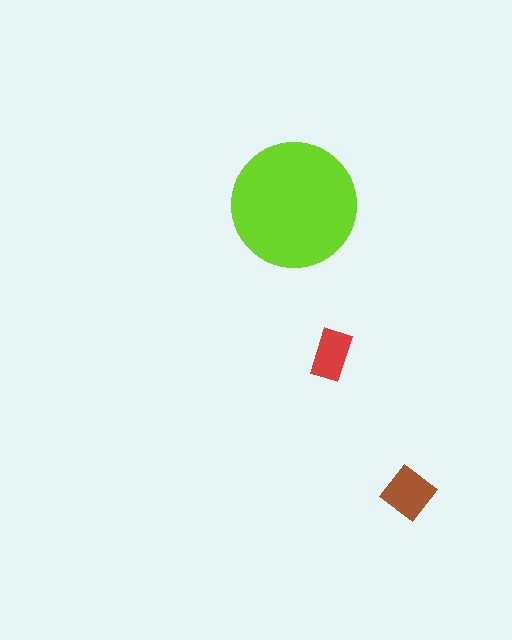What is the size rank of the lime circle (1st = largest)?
1st.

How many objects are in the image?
There are 3 objects in the image.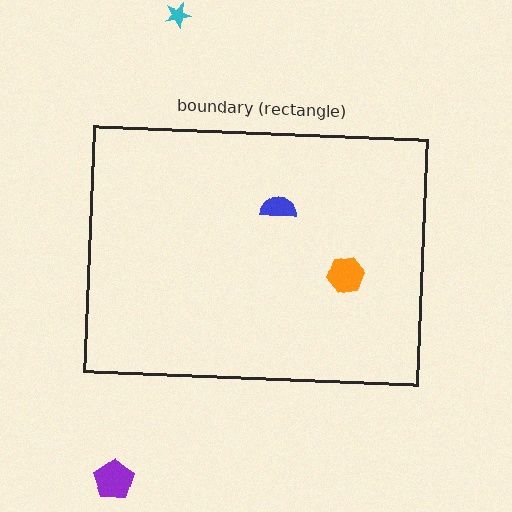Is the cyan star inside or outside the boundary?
Outside.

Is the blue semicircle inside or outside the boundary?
Inside.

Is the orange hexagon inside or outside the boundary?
Inside.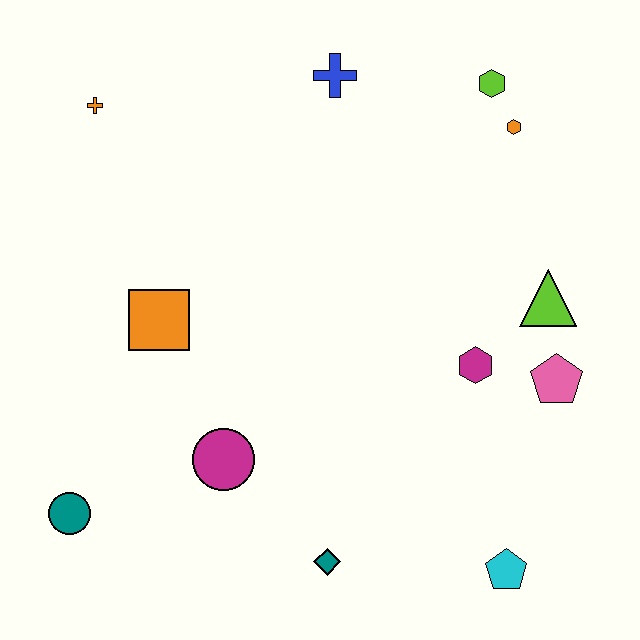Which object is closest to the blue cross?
The lime hexagon is closest to the blue cross.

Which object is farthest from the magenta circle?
The lime hexagon is farthest from the magenta circle.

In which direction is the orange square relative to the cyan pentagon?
The orange square is to the left of the cyan pentagon.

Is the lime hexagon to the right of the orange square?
Yes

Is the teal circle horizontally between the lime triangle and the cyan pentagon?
No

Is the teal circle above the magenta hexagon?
No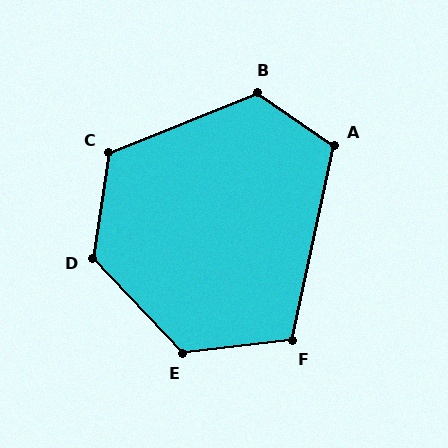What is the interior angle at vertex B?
Approximately 124 degrees (obtuse).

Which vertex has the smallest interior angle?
F, at approximately 108 degrees.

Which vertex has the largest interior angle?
D, at approximately 128 degrees.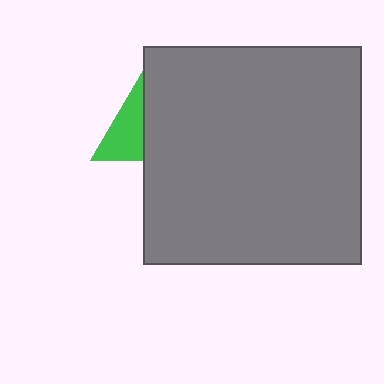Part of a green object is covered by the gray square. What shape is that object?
It is a triangle.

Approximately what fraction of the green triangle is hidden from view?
Roughly 65% of the green triangle is hidden behind the gray square.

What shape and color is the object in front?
The object in front is a gray square.